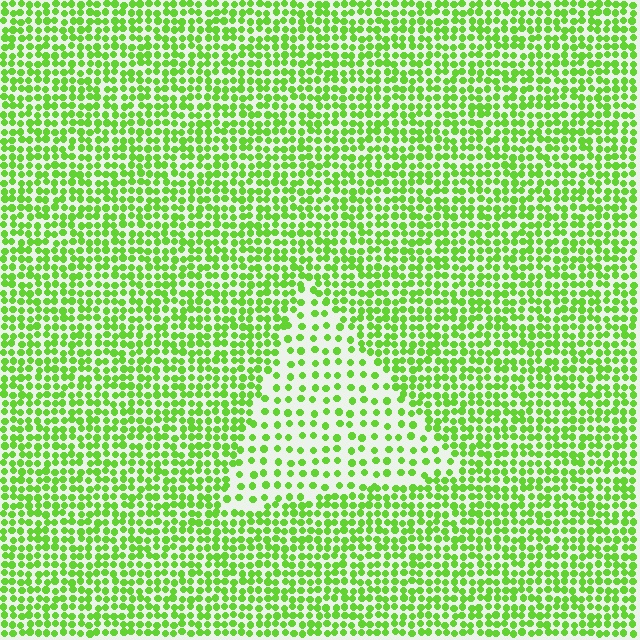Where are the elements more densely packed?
The elements are more densely packed outside the triangle boundary.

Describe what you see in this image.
The image contains small lime elements arranged at two different densities. A triangle-shaped region is visible where the elements are less densely packed than the surrounding area.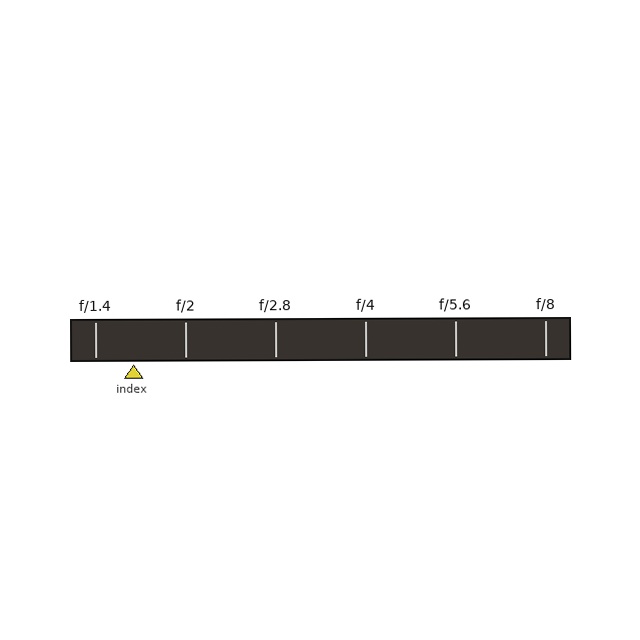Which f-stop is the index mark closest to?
The index mark is closest to f/1.4.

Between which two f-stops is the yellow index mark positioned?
The index mark is between f/1.4 and f/2.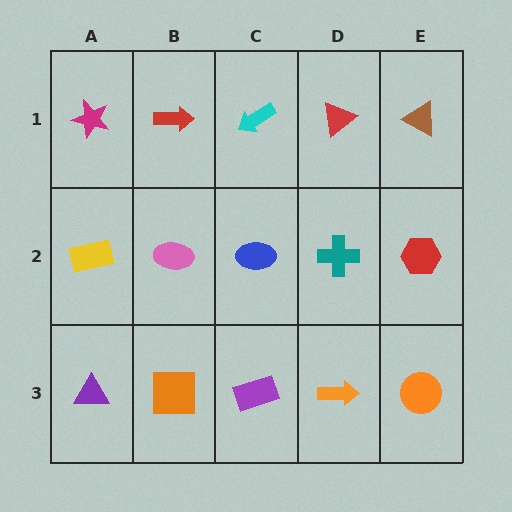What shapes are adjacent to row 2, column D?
A red triangle (row 1, column D), an orange arrow (row 3, column D), a blue ellipse (row 2, column C), a red hexagon (row 2, column E).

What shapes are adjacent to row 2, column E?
A brown triangle (row 1, column E), an orange circle (row 3, column E), a teal cross (row 2, column D).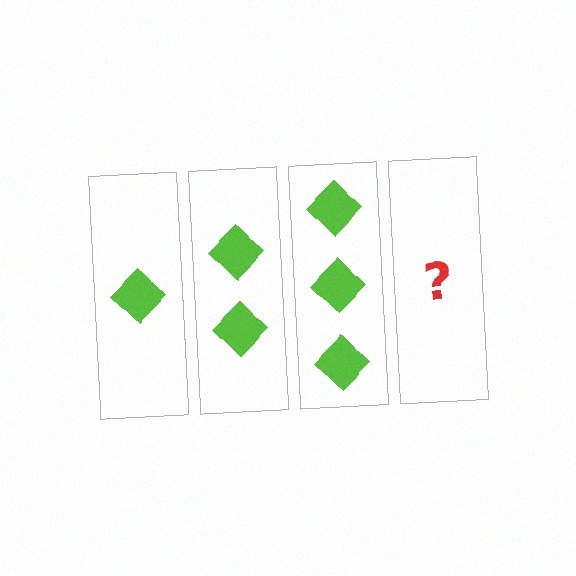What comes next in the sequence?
The next element should be 4 diamonds.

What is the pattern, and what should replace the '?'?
The pattern is that each step adds one more diamond. The '?' should be 4 diamonds.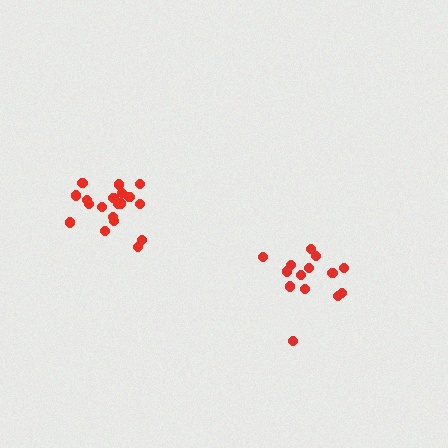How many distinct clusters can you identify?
There are 2 distinct clusters.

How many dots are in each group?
Group 1: 14 dots, Group 2: 19 dots (33 total).